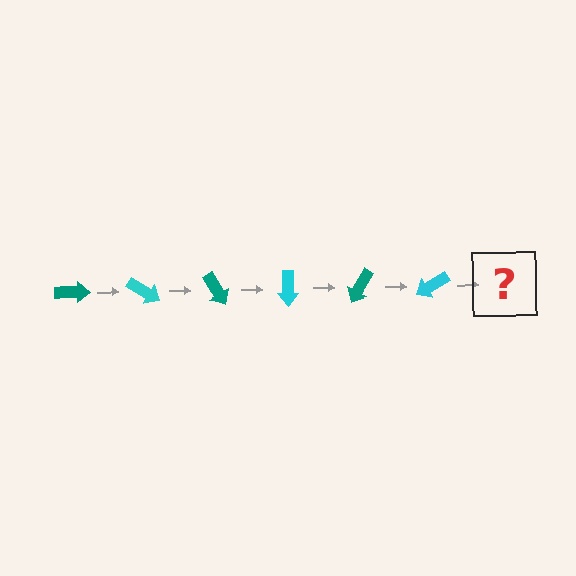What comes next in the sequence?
The next element should be a teal arrow, rotated 180 degrees from the start.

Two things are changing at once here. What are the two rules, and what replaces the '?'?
The two rules are that it rotates 30 degrees each step and the color cycles through teal and cyan. The '?' should be a teal arrow, rotated 180 degrees from the start.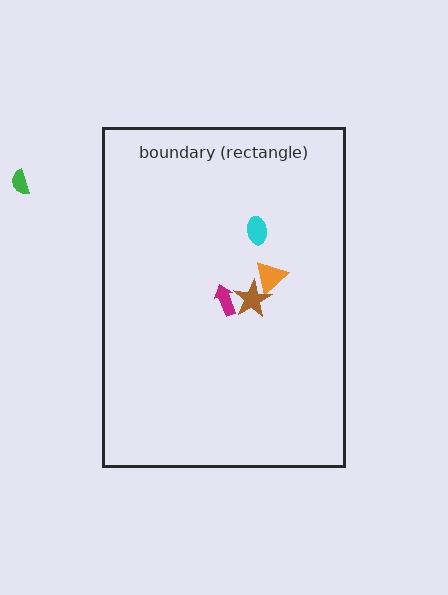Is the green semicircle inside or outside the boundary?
Outside.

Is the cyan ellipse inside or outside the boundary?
Inside.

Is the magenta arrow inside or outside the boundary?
Inside.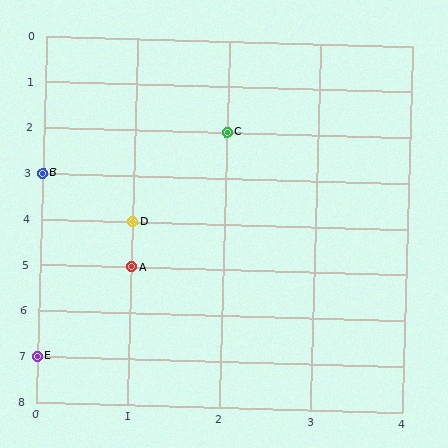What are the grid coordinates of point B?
Point B is at grid coordinates (0, 3).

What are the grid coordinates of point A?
Point A is at grid coordinates (1, 5).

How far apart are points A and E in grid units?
Points A and E are 1 column and 2 rows apart (about 2.2 grid units diagonally).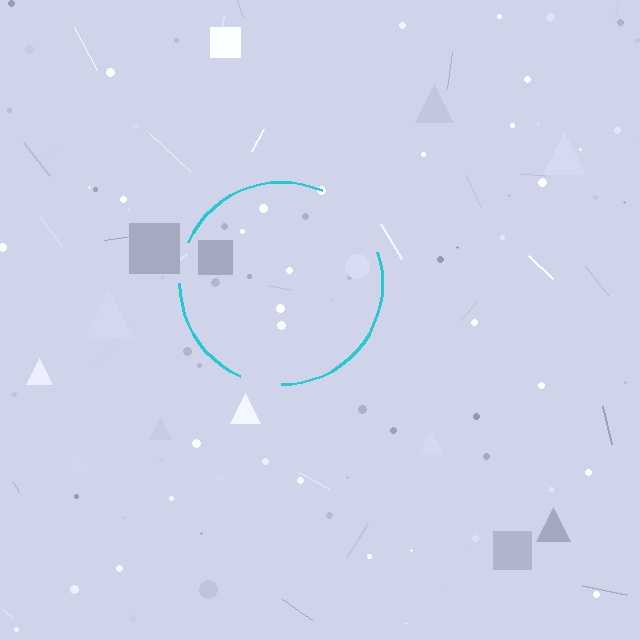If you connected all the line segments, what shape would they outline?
They would outline a circle.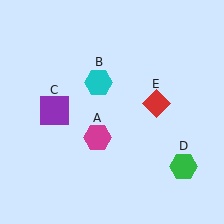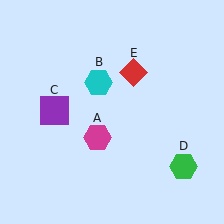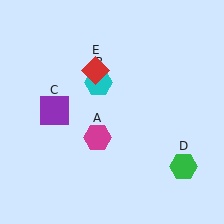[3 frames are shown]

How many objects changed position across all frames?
1 object changed position: red diamond (object E).